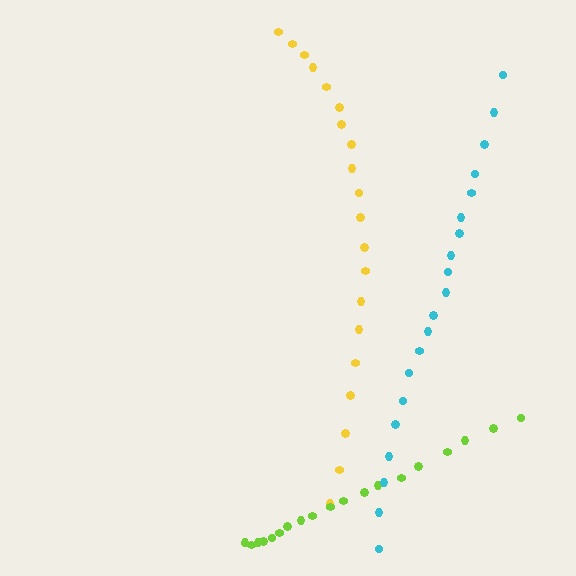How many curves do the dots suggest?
There are 3 distinct paths.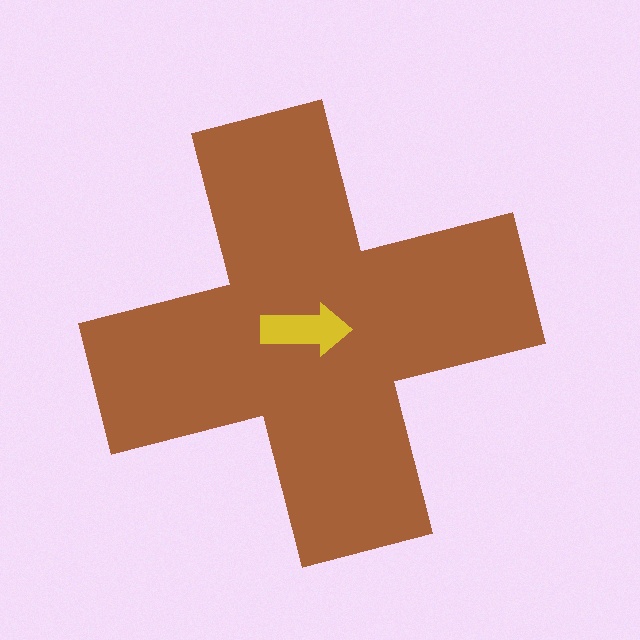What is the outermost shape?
The brown cross.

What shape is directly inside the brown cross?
The yellow arrow.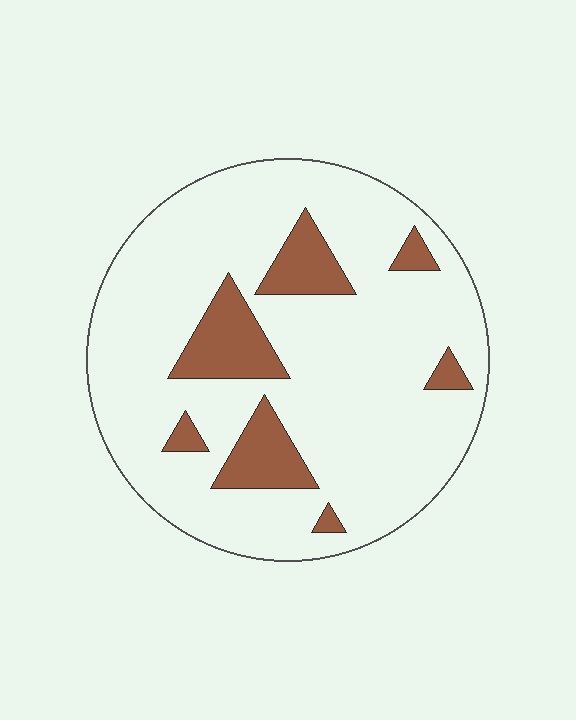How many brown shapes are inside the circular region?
7.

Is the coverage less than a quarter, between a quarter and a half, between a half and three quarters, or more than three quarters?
Less than a quarter.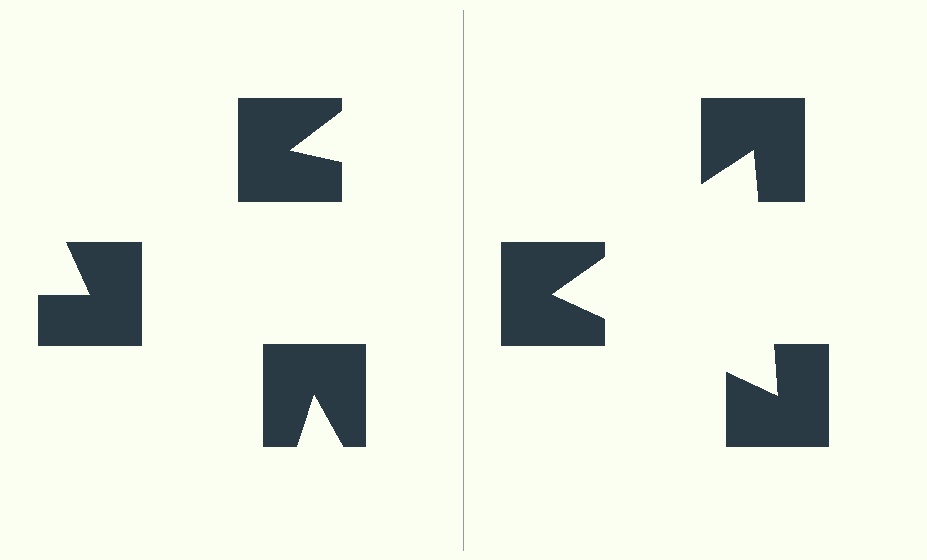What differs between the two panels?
The notched squares are positioned identically on both sides; only the wedge orientations differ. On the right they align to a triangle; on the left they are misaligned.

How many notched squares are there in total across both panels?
6 — 3 on each side.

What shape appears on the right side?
An illusory triangle.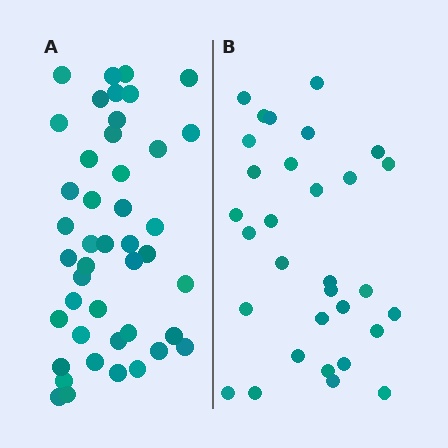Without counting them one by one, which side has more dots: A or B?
Region A (the left region) has more dots.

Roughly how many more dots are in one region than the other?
Region A has approximately 15 more dots than region B.